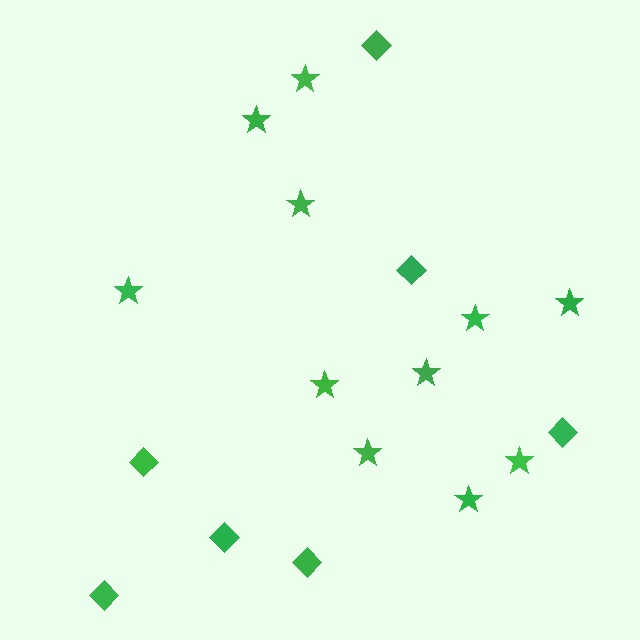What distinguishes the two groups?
There are 2 groups: one group of stars (11) and one group of diamonds (7).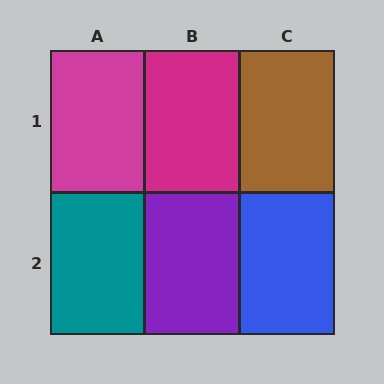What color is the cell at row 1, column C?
Brown.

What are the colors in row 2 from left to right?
Teal, purple, blue.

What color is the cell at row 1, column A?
Magenta.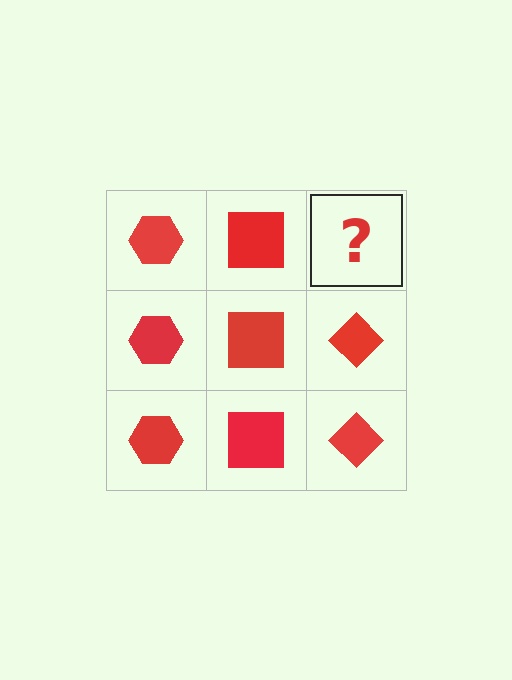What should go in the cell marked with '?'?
The missing cell should contain a red diamond.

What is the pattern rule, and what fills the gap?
The rule is that each column has a consistent shape. The gap should be filled with a red diamond.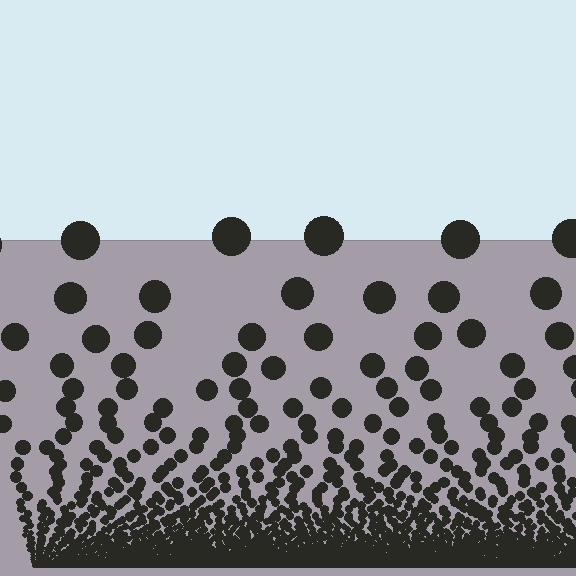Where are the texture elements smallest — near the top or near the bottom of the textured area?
Near the bottom.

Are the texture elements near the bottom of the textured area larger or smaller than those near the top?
Smaller. The gradient is inverted — elements near the bottom are smaller and denser.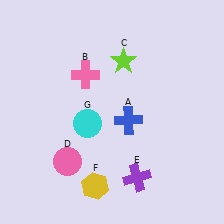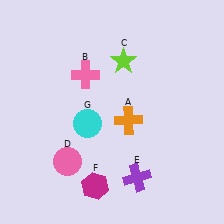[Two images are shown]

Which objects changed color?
A changed from blue to orange. F changed from yellow to magenta.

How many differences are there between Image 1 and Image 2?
There are 2 differences between the two images.